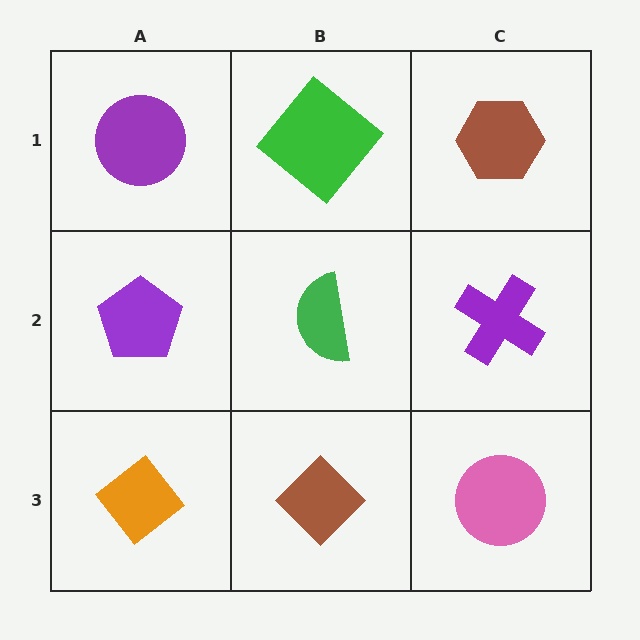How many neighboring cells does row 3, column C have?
2.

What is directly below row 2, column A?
An orange diamond.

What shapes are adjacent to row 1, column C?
A purple cross (row 2, column C), a green diamond (row 1, column B).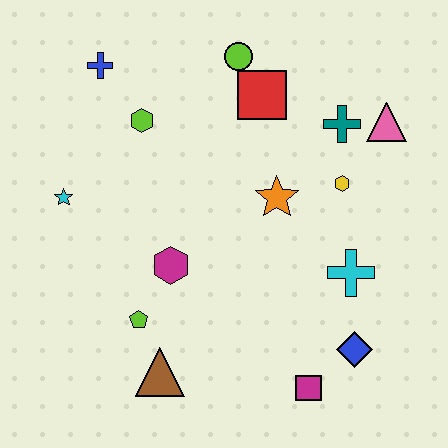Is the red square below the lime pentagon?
No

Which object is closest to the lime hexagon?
The blue cross is closest to the lime hexagon.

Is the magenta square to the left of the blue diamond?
Yes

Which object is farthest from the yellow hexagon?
The cyan star is farthest from the yellow hexagon.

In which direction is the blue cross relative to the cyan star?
The blue cross is above the cyan star.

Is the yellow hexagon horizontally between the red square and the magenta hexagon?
No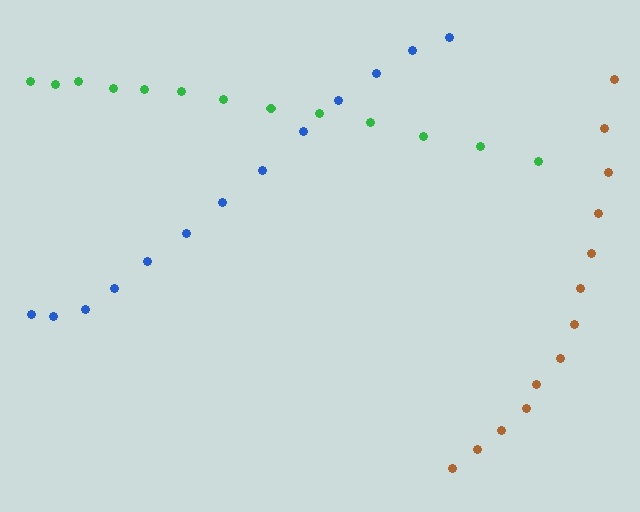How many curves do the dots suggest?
There are 3 distinct paths.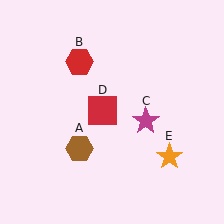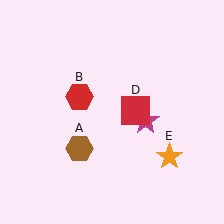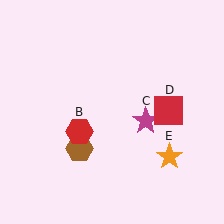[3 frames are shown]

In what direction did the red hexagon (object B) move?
The red hexagon (object B) moved down.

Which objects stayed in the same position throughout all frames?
Brown hexagon (object A) and magenta star (object C) and orange star (object E) remained stationary.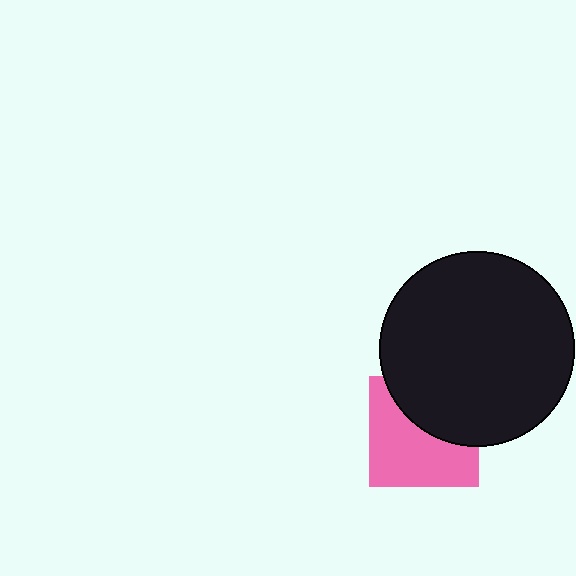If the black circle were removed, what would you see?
You would see the complete pink square.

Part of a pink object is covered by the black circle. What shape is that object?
It is a square.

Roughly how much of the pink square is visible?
About half of it is visible (roughly 58%).